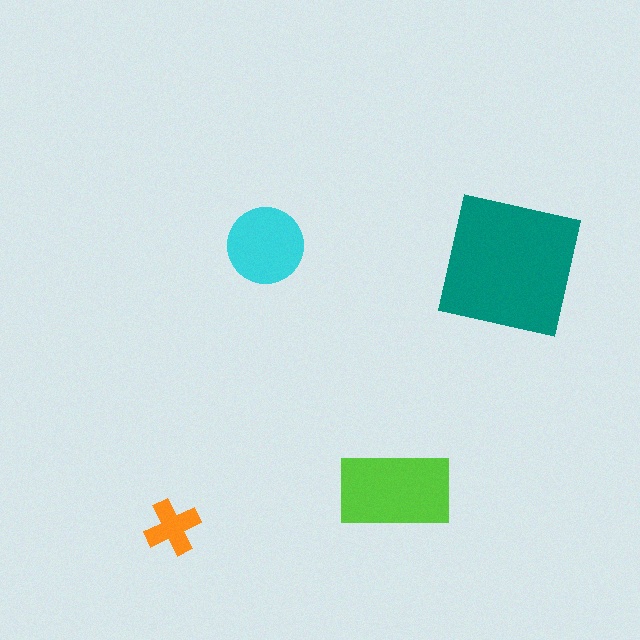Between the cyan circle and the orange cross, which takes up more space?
The cyan circle.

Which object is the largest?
The teal square.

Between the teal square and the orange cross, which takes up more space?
The teal square.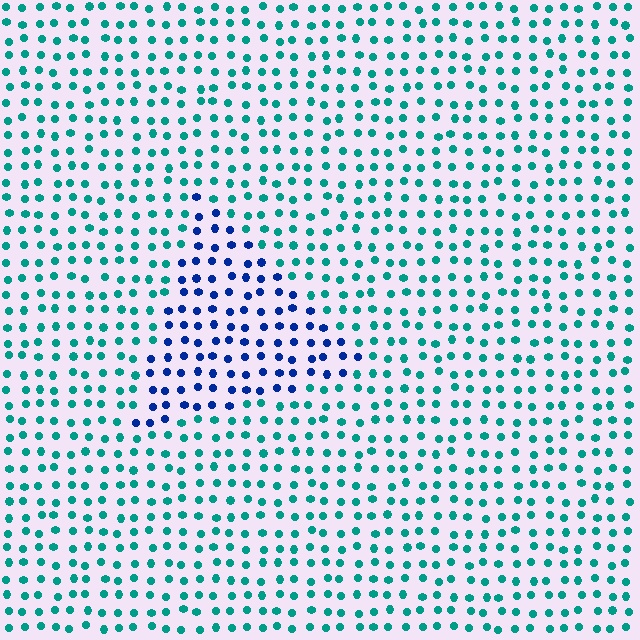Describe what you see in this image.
The image is filled with small teal elements in a uniform arrangement. A triangle-shaped region is visible where the elements are tinted to a slightly different hue, forming a subtle color boundary.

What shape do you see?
I see a triangle.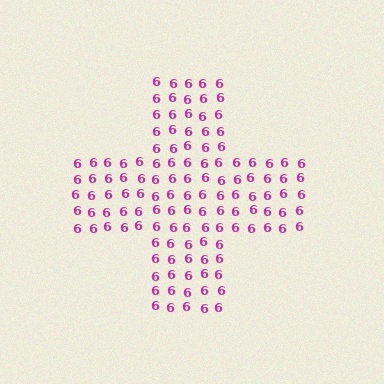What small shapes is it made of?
It is made of small digit 6's.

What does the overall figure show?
The overall figure shows a cross.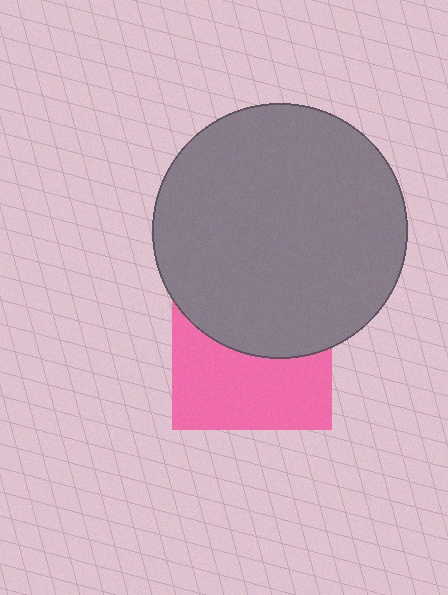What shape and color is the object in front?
The object in front is a gray circle.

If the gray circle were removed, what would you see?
You would see the complete pink square.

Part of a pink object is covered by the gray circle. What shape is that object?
It is a square.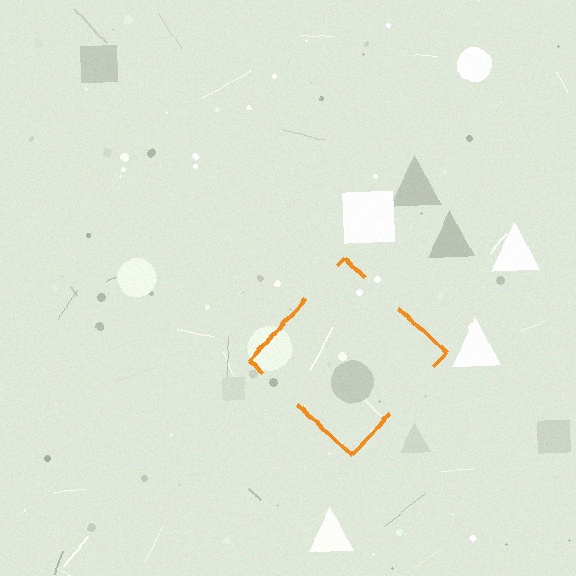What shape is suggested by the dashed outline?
The dashed outline suggests a diamond.